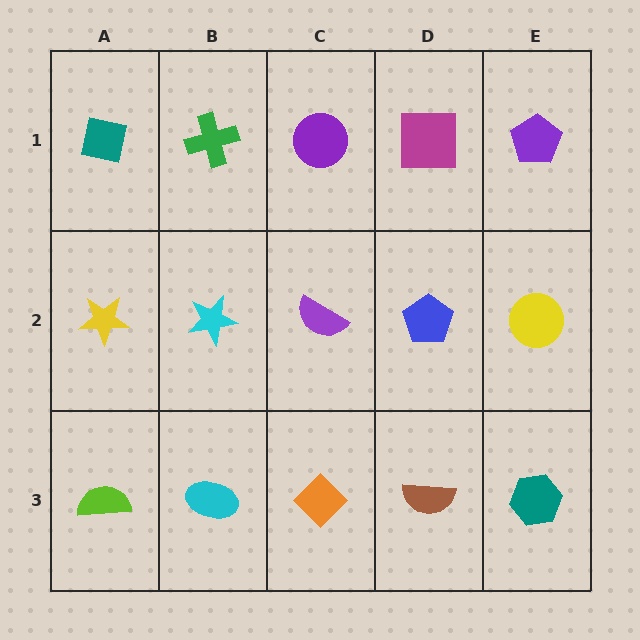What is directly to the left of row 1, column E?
A magenta square.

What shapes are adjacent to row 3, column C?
A purple semicircle (row 2, column C), a cyan ellipse (row 3, column B), a brown semicircle (row 3, column D).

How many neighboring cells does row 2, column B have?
4.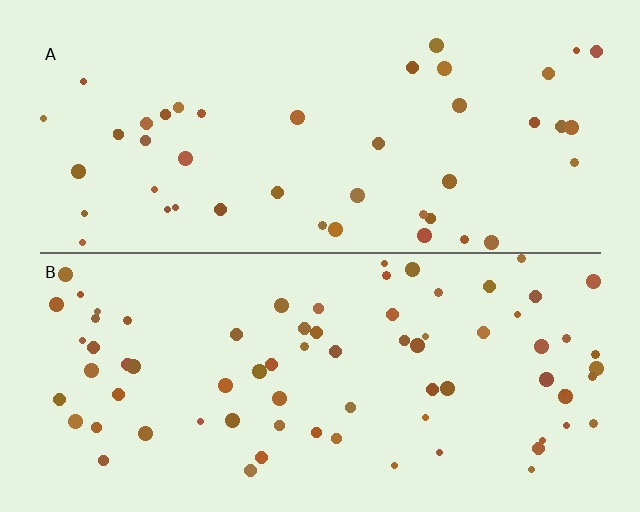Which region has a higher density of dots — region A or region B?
B (the bottom).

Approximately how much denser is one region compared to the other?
Approximately 1.6× — region B over region A.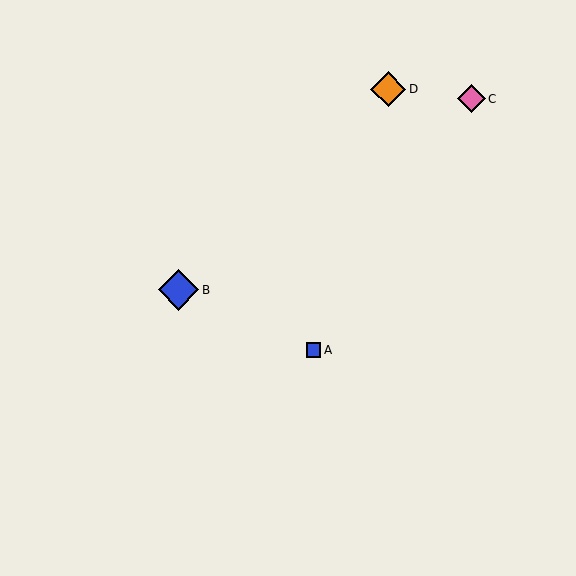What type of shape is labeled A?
Shape A is a blue square.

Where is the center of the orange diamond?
The center of the orange diamond is at (388, 89).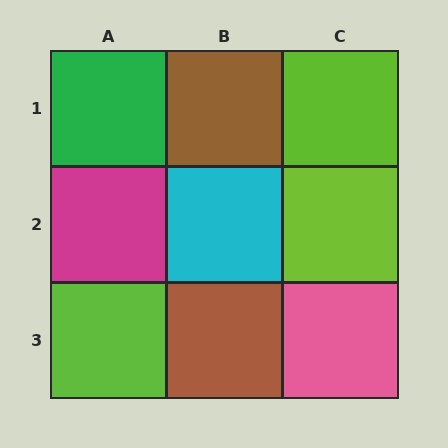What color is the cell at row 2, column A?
Magenta.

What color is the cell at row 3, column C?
Pink.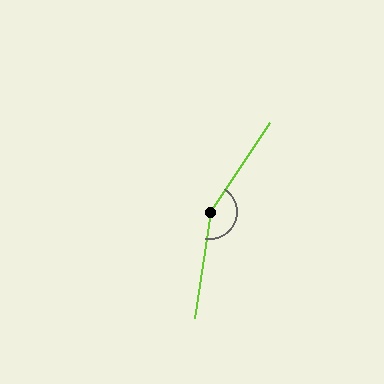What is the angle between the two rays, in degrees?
Approximately 155 degrees.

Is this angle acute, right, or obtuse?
It is obtuse.